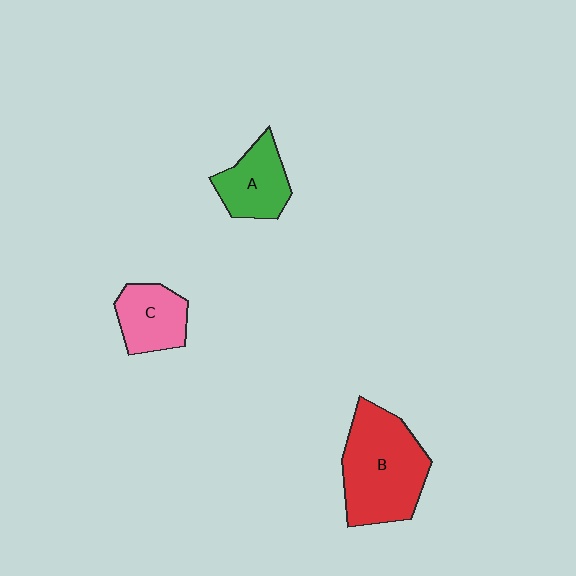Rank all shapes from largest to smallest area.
From largest to smallest: B (red), A (green), C (pink).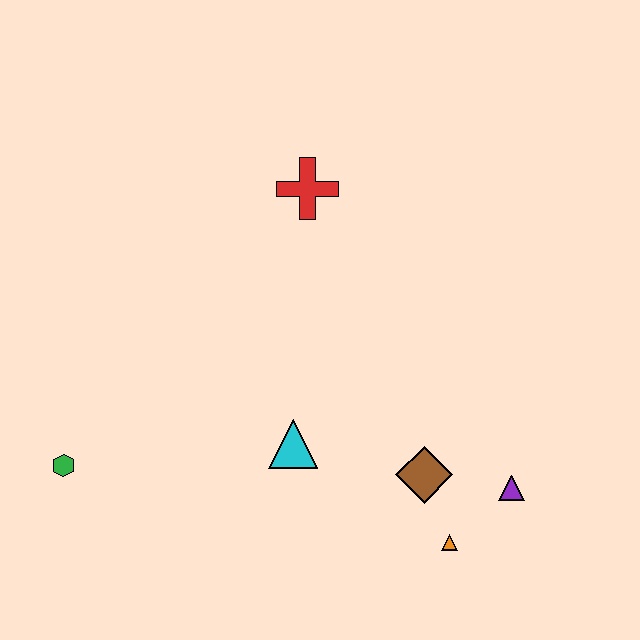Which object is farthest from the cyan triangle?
The red cross is farthest from the cyan triangle.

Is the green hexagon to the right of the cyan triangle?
No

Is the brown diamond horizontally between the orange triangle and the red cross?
Yes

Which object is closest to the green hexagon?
The cyan triangle is closest to the green hexagon.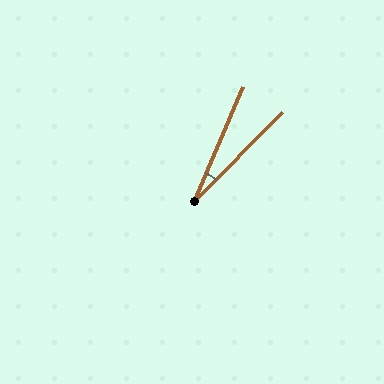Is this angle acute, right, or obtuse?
It is acute.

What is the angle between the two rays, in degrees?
Approximately 22 degrees.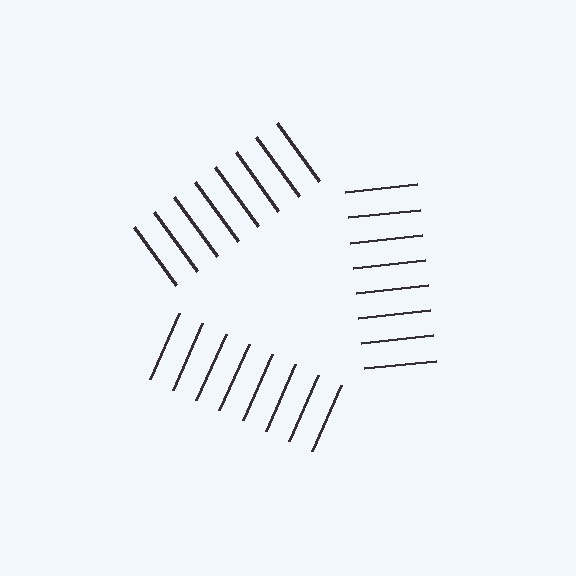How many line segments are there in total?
24 — 8 along each of the 3 edges.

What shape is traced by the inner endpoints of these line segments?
An illusory triangle — the line segments terminate on its edges but no continuous stroke is drawn.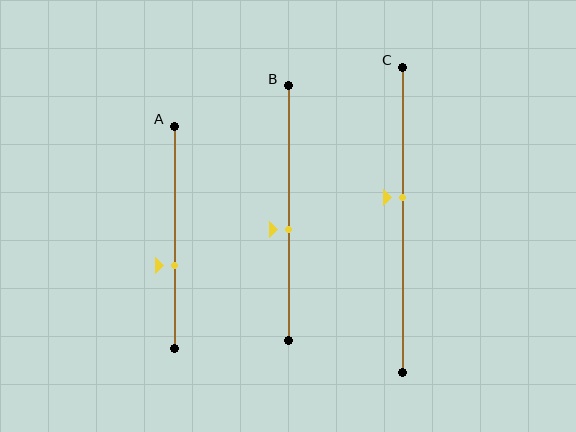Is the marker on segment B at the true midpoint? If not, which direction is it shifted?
No, the marker on segment B is shifted downward by about 6% of the segment length.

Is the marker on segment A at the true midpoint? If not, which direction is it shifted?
No, the marker on segment A is shifted downward by about 13% of the segment length.